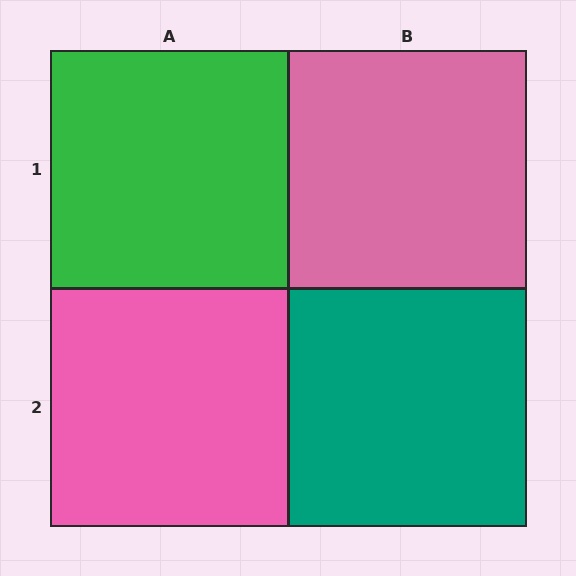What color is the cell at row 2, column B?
Teal.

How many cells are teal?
1 cell is teal.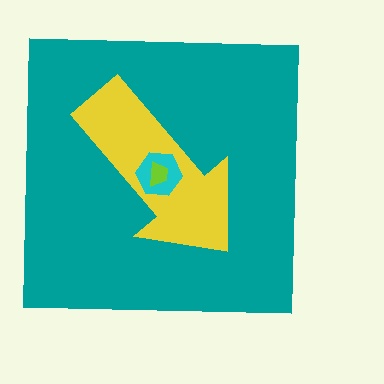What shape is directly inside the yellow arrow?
The cyan hexagon.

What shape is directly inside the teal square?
The yellow arrow.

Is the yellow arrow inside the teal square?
Yes.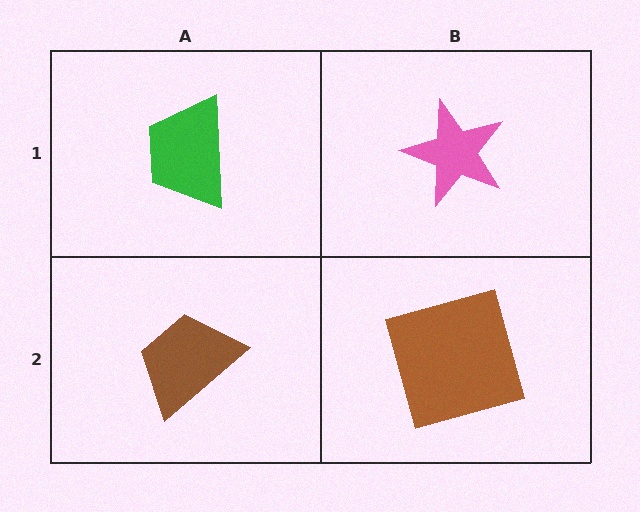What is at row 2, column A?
A brown trapezoid.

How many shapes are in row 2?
2 shapes.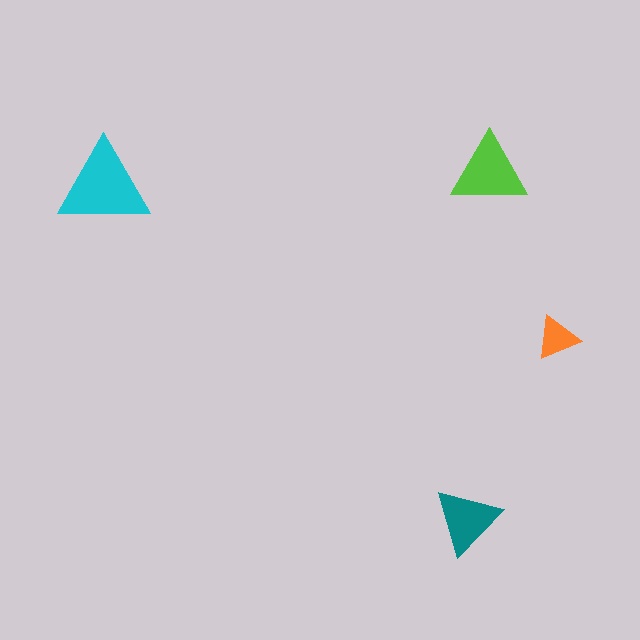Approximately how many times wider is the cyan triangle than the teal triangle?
About 1.5 times wider.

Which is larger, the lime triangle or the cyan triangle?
The cyan one.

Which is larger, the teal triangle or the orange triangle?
The teal one.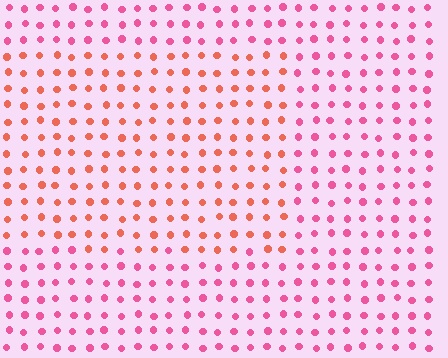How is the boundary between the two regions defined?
The boundary is defined purely by a slight shift in hue (about 37 degrees). Spacing, size, and orientation are identical on both sides.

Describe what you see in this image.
The image is filled with small pink elements in a uniform arrangement. A rectangle-shaped region is visible where the elements are tinted to a slightly different hue, forming a subtle color boundary.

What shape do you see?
I see a rectangle.